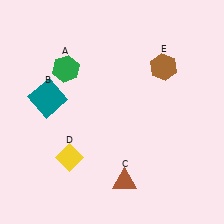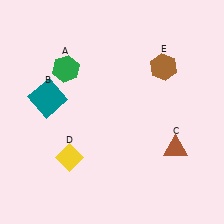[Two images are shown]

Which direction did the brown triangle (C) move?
The brown triangle (C) moved right.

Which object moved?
The brown triangle (C) moved right.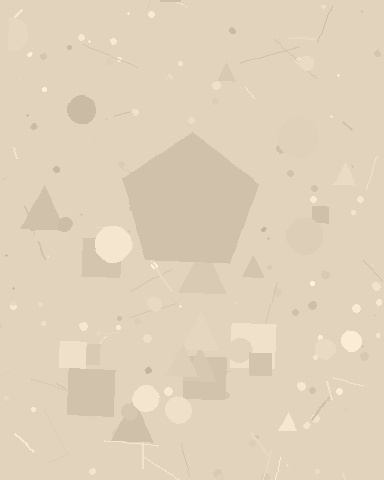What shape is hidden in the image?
A pentagon is hidden in the image.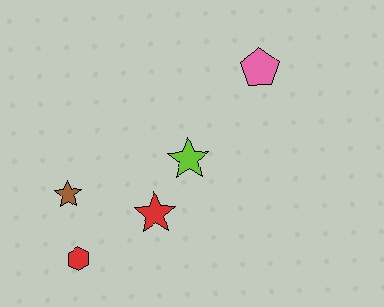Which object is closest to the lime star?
The red star is closest to the lime star.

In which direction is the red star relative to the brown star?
The red star is to the right of the brown star.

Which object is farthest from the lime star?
The red hexagon is farthest from the lime star.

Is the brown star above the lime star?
No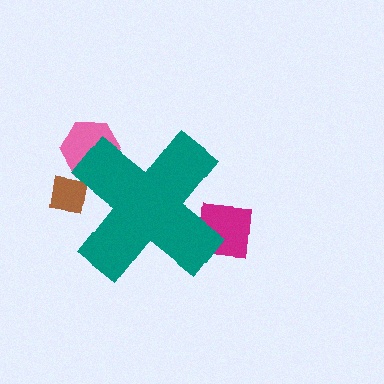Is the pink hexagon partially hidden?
Yes, the pink hexagon is partially hidden behind the teal cross.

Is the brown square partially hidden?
Yes, the brown square is partially hidden behind the teal cross.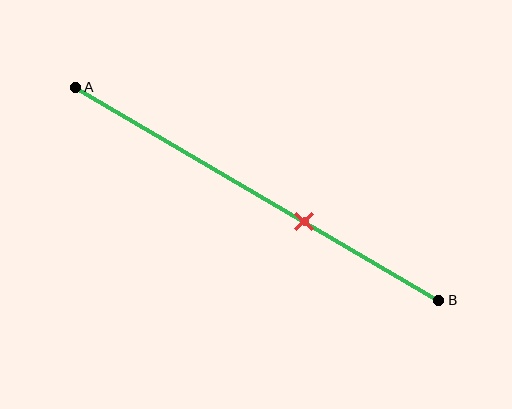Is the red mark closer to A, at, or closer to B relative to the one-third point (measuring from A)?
The red mark is closer to point B than the one-third point of segment AB.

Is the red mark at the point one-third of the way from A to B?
No, the mark is at about 65% from A, not at the 33% one-third point.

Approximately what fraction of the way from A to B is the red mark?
The red mark is approximately 65% of the way from A to B.